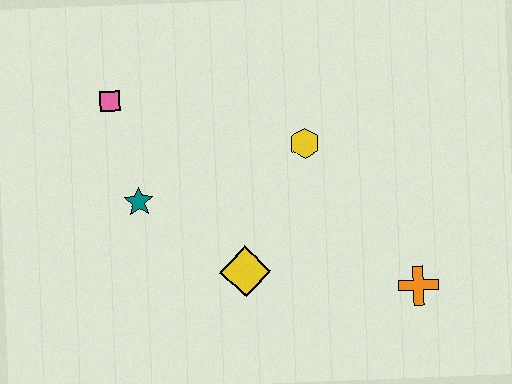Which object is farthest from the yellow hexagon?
The pink square is farthest from the yellow hexagon.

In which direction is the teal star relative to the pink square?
The teal star is below the pink square.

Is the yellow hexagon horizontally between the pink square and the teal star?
No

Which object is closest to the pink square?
The teal star is closest to the pink square.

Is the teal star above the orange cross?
Yes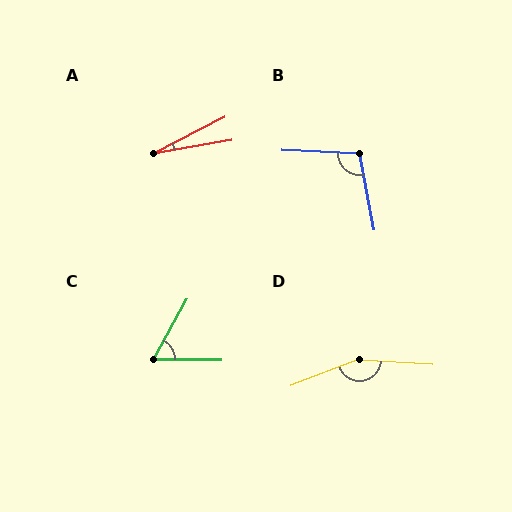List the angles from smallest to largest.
A (17°), C (61°), B (103°), D (156°).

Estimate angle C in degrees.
Approximately 61 degrees.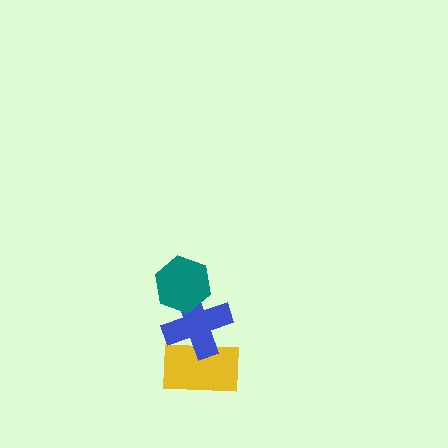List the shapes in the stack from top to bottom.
From top to bottom: the teal hexagon, the blue cross, the yellow rectangle.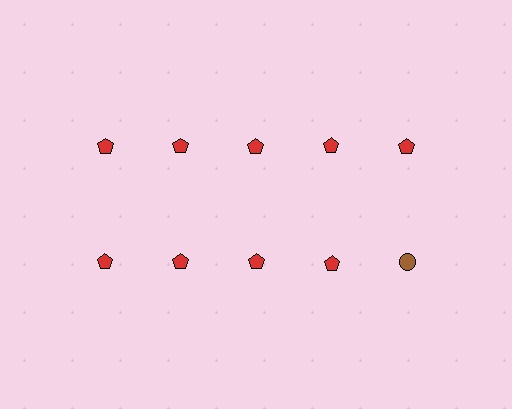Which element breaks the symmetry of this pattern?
The brown circle in the second row, rightmost column breaks the symmetry. All other shapes are red pentagons.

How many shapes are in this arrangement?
There are 10 shapes arranged in a grid pattern.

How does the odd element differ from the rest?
It differs in both color (brown instead of red) and shape (circle instead of pentagon).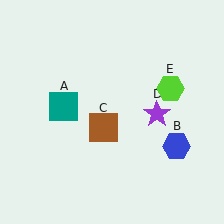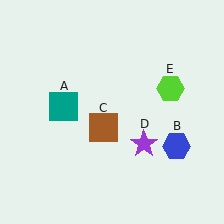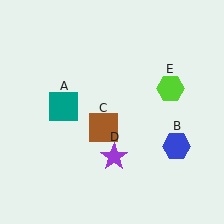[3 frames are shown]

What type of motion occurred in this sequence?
The purple star (object D) rotated clockwise around the center of the scene.